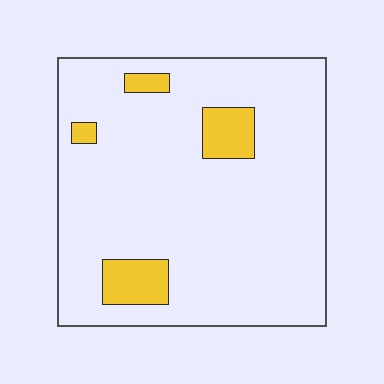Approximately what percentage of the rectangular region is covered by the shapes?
Approximately 10%.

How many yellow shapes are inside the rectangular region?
4.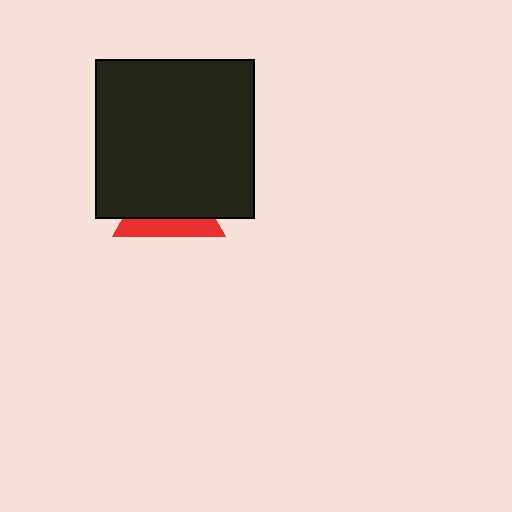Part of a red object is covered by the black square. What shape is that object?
It is a triangle.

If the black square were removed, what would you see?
You would see the complete red triangle.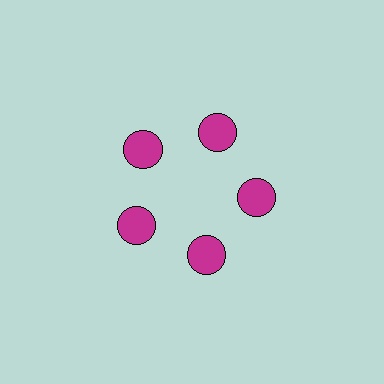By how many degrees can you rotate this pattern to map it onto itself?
The pattern maps onto itself every 72 degrees of rotation.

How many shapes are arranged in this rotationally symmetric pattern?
There are 5 shapes, arranged in 5 groups of 1.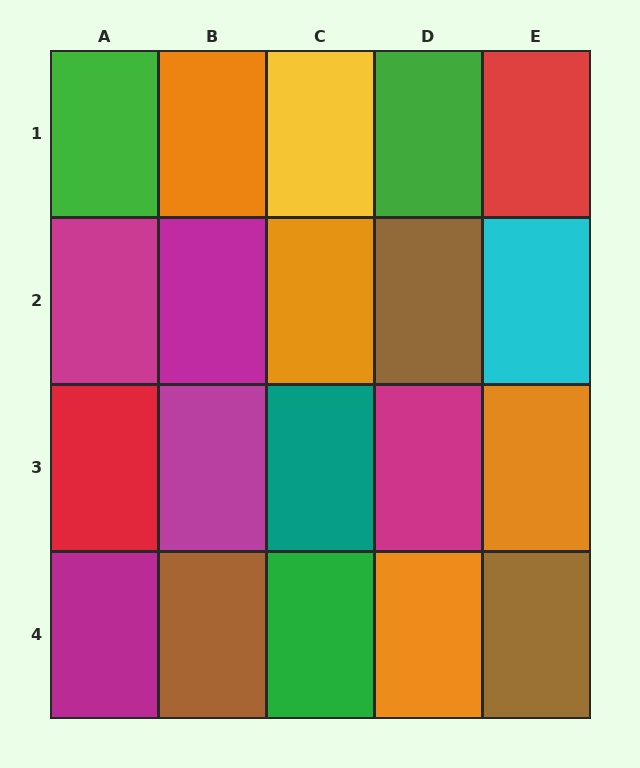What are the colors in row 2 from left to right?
Magenta, magenta, orange, brown, cyan.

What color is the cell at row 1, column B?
Orange.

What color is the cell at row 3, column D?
Magenta.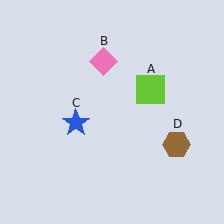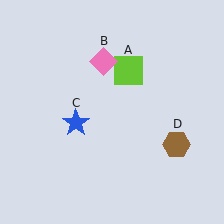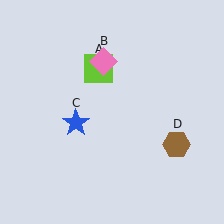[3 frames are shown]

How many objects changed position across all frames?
1 object changed position: lime square (object A).